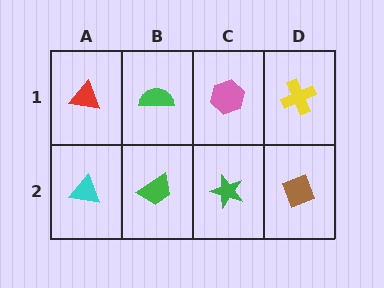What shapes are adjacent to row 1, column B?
A green trapezoid (row 2, column B), a red triangle (row 1, column A), a pink hexagon (row 1, column C).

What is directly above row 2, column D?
A yellow cross.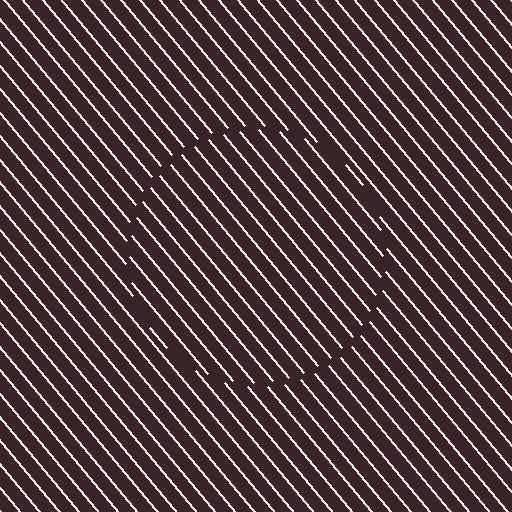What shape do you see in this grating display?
An illusory circle. The interior of the shape contains the same grating, shifted by half a period — the contour is defined by the phase discontinuity where line-ends from the inner and outer gratings abut.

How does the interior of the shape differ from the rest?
The interior of the shape contains the same grating, shifted by half a period — the contour is defined by the phase discontinuity where line-ends from the inner and outer gratings abut.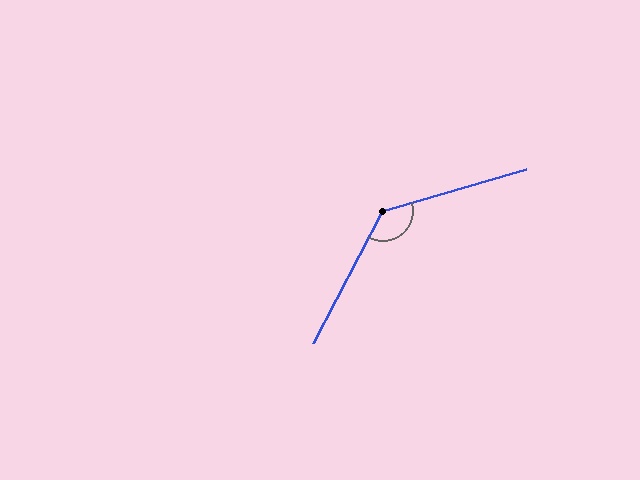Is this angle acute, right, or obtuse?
It is obtuse.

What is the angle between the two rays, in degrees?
Approximately 134 degrees.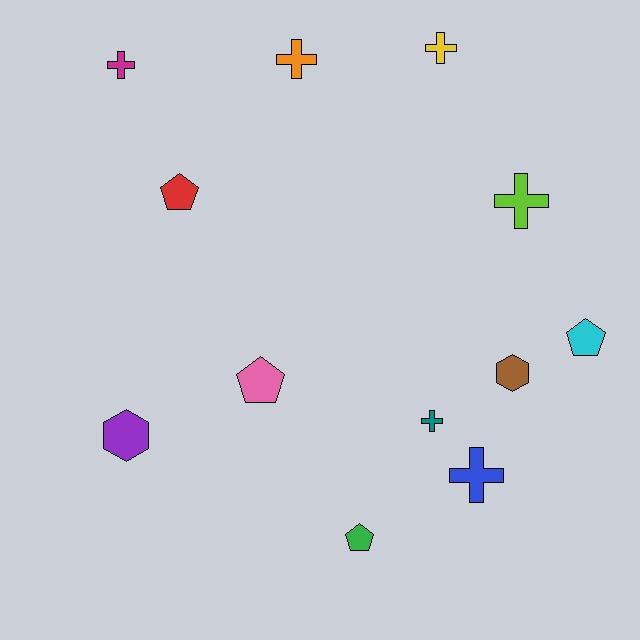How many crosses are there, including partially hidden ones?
There are 6 crosses.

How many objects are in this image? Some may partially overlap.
There are 12 objects.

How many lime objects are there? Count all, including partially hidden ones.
There is 1 lime object.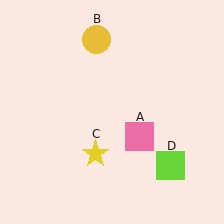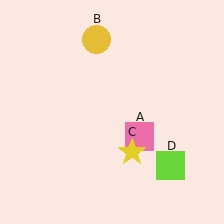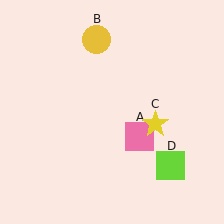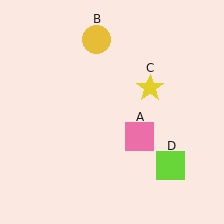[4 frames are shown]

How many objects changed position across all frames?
1 object changed position: yellow star (object C).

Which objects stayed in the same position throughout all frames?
Pink square (object A) and yellow circle (object B) and lime square (object D) remained stationary.